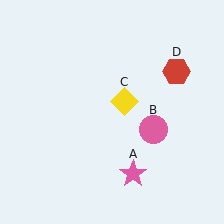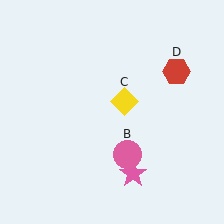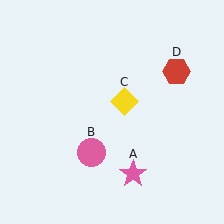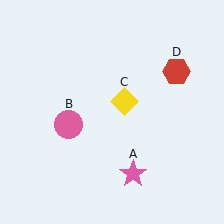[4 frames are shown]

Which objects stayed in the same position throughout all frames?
Pink star (object A) and yellow diamond (object C) and red hexagon (object D) remained stationary.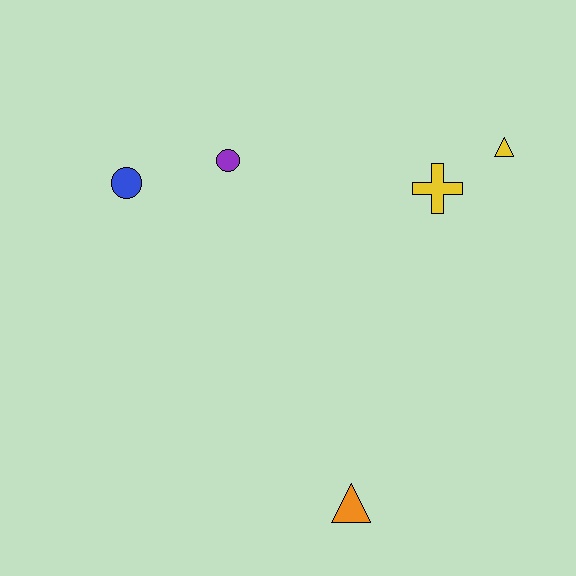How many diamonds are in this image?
There are no diamonds.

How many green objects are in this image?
There are no green objects.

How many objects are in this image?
There are 5 objects.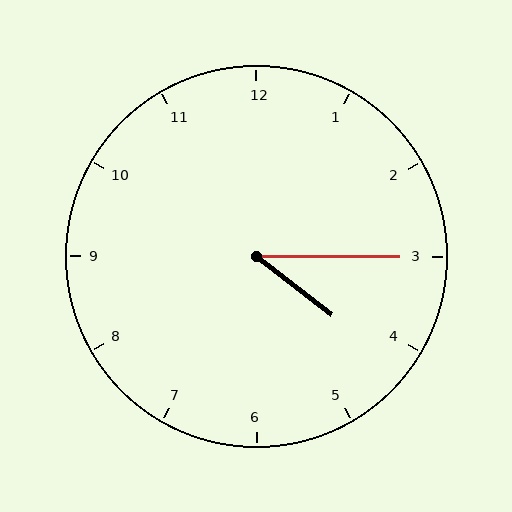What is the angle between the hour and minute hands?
Approximately 38 degrees.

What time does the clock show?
4:15.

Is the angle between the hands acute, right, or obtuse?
It is acute.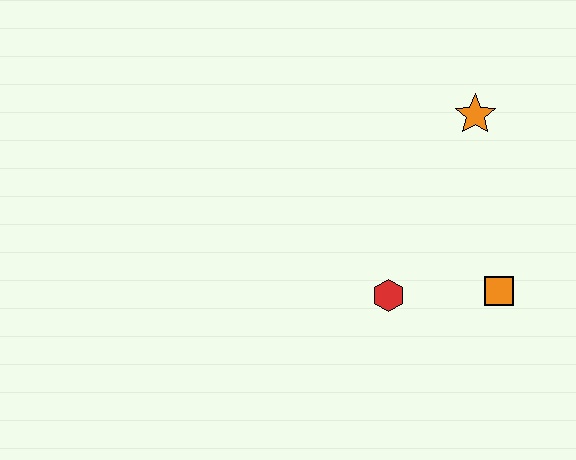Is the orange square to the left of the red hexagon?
No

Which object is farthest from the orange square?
The orange star is farthest from the orange square.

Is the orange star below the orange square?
No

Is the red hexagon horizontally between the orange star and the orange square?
No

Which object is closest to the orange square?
The red hexagon is closest to the orange square.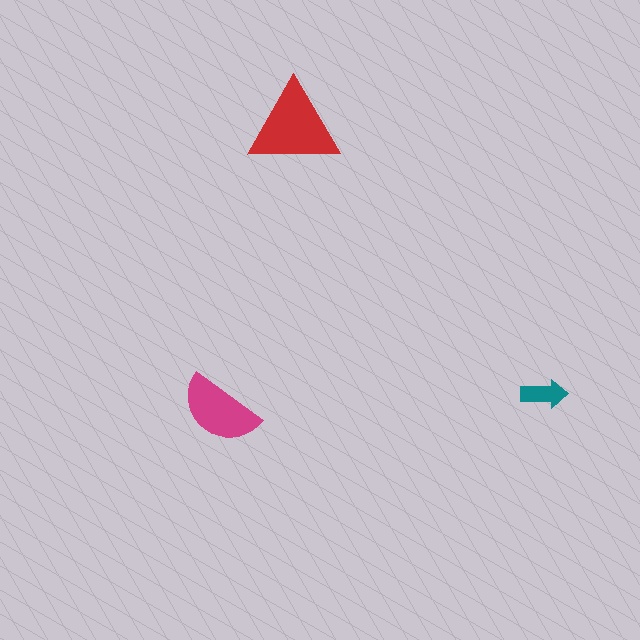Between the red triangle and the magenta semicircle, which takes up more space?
The red triangle.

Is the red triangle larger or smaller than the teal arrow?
Larger.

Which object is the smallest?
The teal arrow.